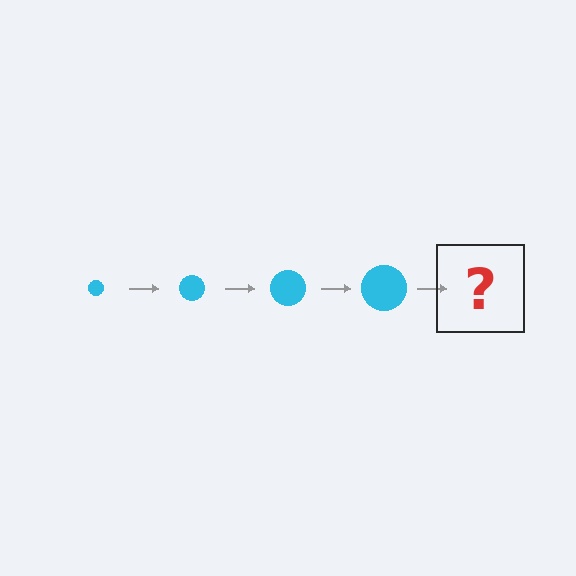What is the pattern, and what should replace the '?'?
The pattern is that the circle gets progressively larger each step. The '?' should be a cyan circle, larger than the previous one.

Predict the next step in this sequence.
The next step is a cyan circle, larger than the previous one.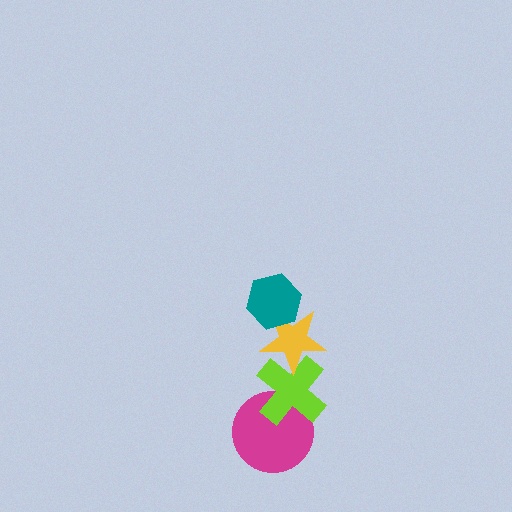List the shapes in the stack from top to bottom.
From top to bottom: the teal hexagon, the yellow star, the lime cross, the magenta circle.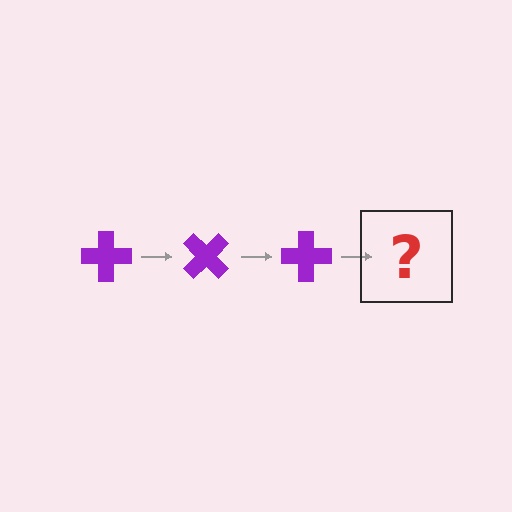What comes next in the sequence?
The next element should be a purple cross rotated 135 degrees.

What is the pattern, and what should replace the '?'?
The pattern is that the cross rotates 45 degrees each step. The '?' should be a purple cross rotated 135 degrees.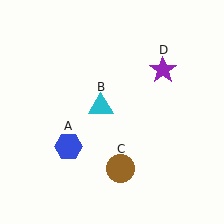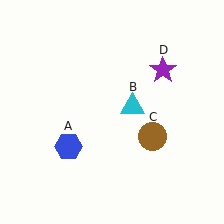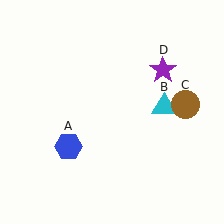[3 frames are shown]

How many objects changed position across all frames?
2 objects changed position: cyan triangle (object B), brown circle (object C).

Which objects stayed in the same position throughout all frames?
Blue hexagon (object A) and purple star (object D) remained stationary.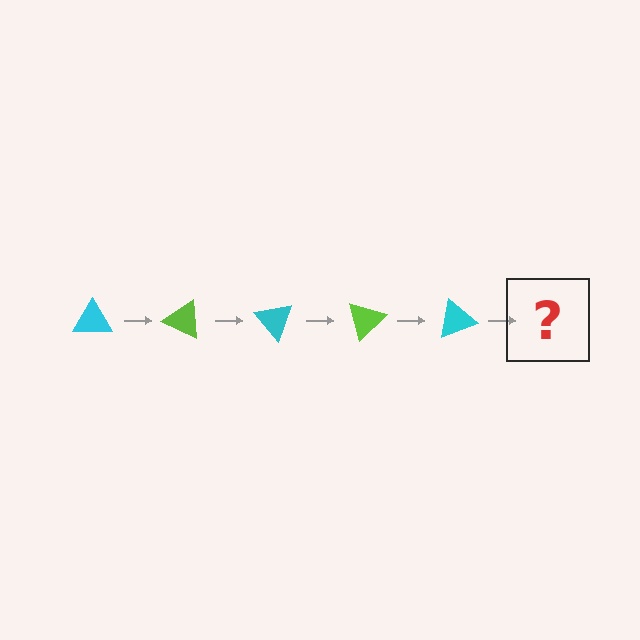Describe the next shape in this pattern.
It should be a lime triangle, rotated 125 degrees from the start.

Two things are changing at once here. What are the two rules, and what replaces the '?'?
The two rules are that it rotates 25 degrees each step and the color cycles through cyan and lime. The '?' should be a lime triangle, rotated 125 degrees from the start.